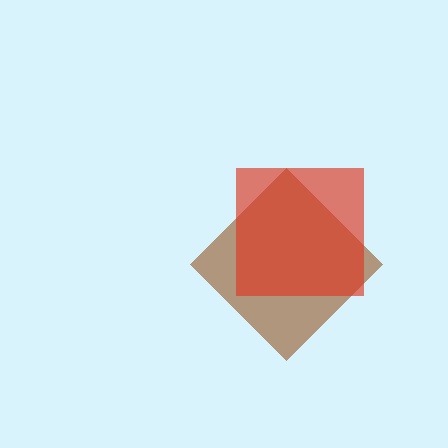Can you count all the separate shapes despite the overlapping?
Yes, there are 2 separate shapes.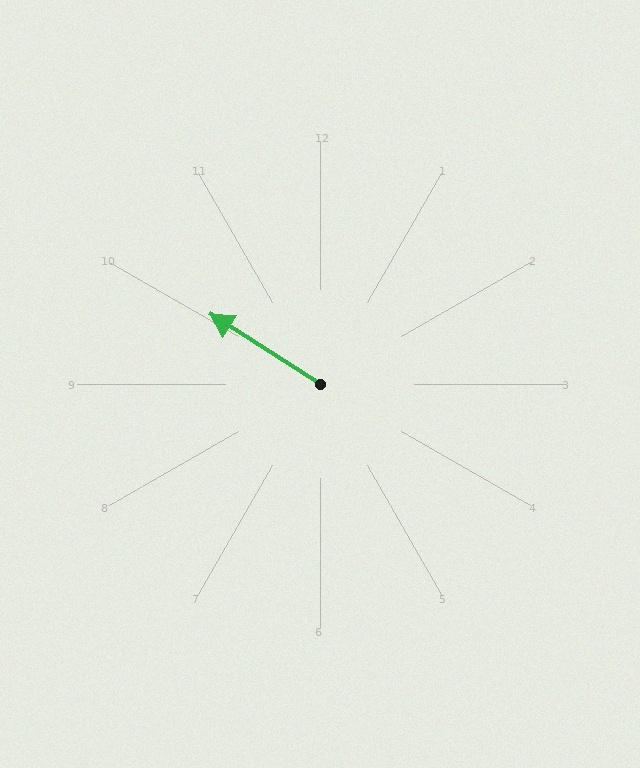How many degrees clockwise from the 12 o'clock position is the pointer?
Approximately 303 degrees.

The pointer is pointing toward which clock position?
Roughly 10 o'clock.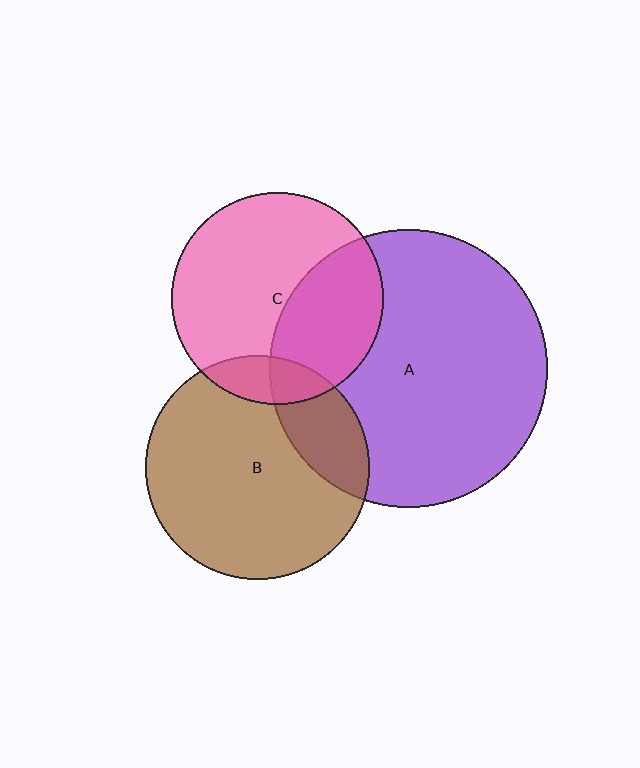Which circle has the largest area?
Circle A (purple).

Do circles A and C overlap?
Yes.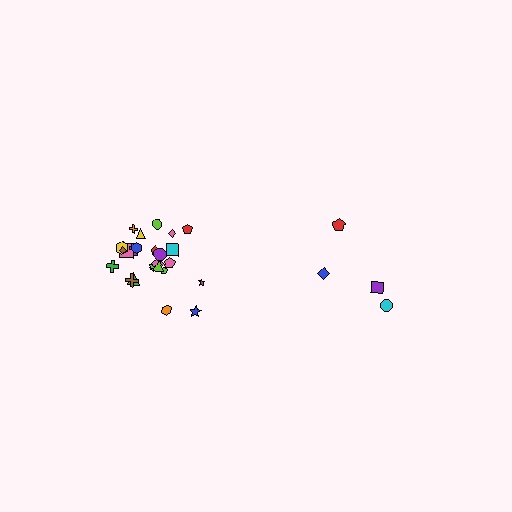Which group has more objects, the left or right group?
The left group.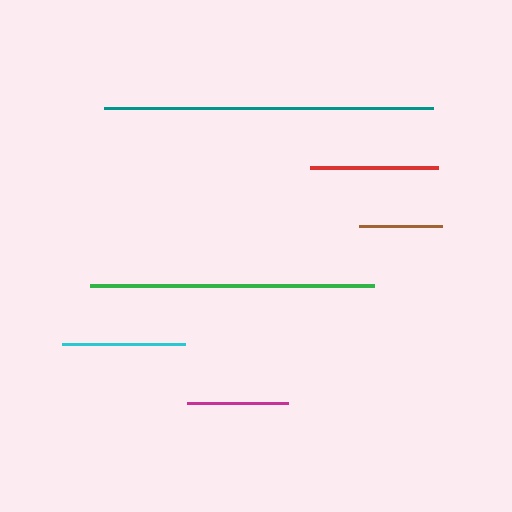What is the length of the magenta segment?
The magenta segment is approximately 101 pixels long.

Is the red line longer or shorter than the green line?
The green line is longer than the red line.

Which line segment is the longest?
The teal line is the longest at approximately 329 pixels.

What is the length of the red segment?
The red segment is approximately 128 pixels long.